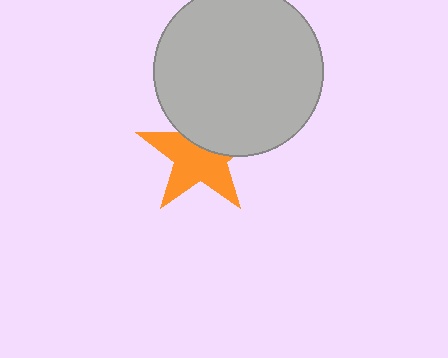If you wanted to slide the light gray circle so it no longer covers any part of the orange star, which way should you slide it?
Slide it up — that is the most direct way to separate the two shapes.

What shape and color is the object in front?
The object in front is a light gray circle.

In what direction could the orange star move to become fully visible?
The orange star could move down. That would shift it out from behind the light gray circle entirely.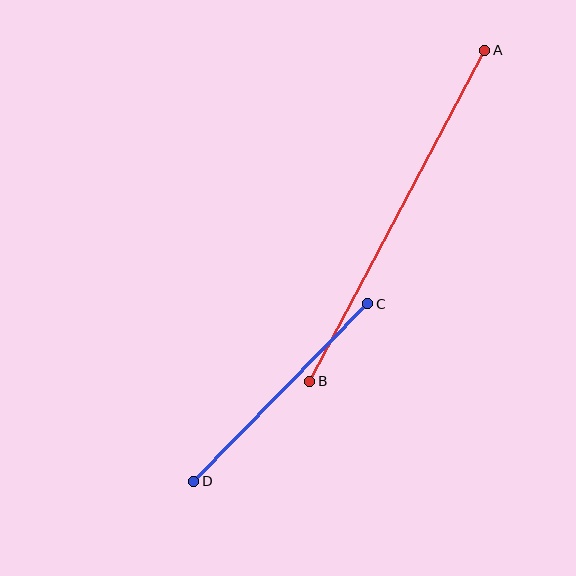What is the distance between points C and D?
The distance is approximately 248 pixels.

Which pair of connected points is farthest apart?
Points A and B are farthest apart.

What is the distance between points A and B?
The distance is approximately 374 pixels.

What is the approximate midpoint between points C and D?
The midpoint is at approximately (281, 393) pixels.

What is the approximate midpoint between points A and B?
The midpoint is at approximately (397, 216) pixels.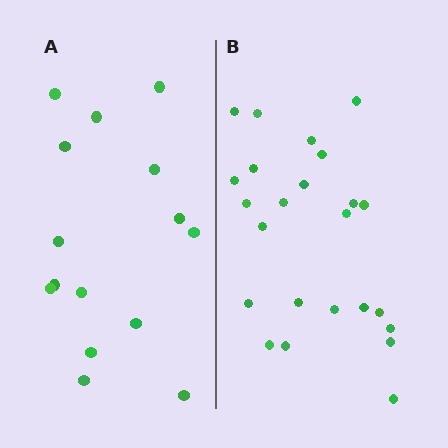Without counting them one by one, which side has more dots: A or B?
Region B (the right region) has more dots.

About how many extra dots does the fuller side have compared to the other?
Region B has roughly 8 or so more dots than region A.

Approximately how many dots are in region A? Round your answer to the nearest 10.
About 20 dots. (The exact count is 15, which rounds to 20.)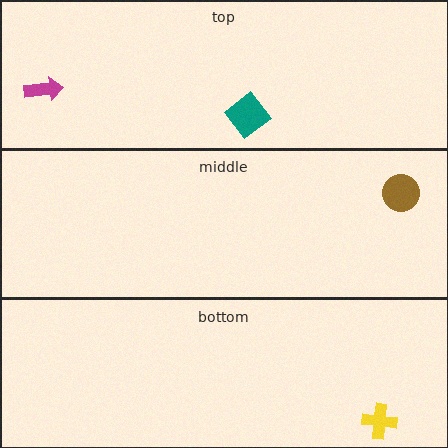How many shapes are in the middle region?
1.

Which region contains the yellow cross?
The bottom region.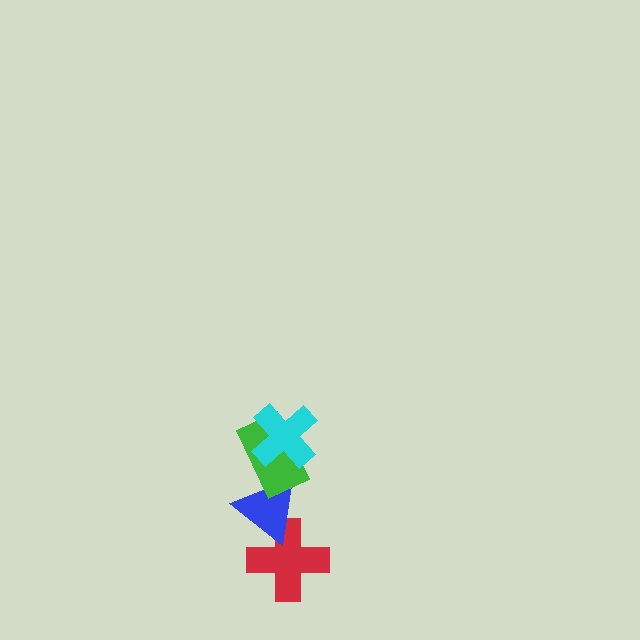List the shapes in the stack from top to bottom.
From top to bottom: the cyan cross, the green rectangle, the blue triangle, the red cross.